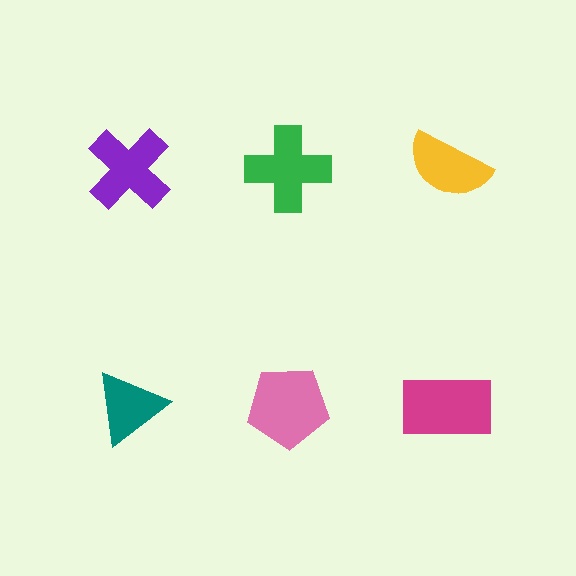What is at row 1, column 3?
A yellow semicircle.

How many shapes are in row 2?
3 shapes.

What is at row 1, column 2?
A green cross.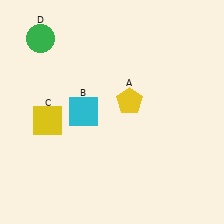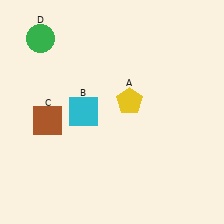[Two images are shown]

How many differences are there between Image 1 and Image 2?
There is 1 difference between the two images.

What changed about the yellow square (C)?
In Image 1, C is yellow. In Image 2, it changed to brown.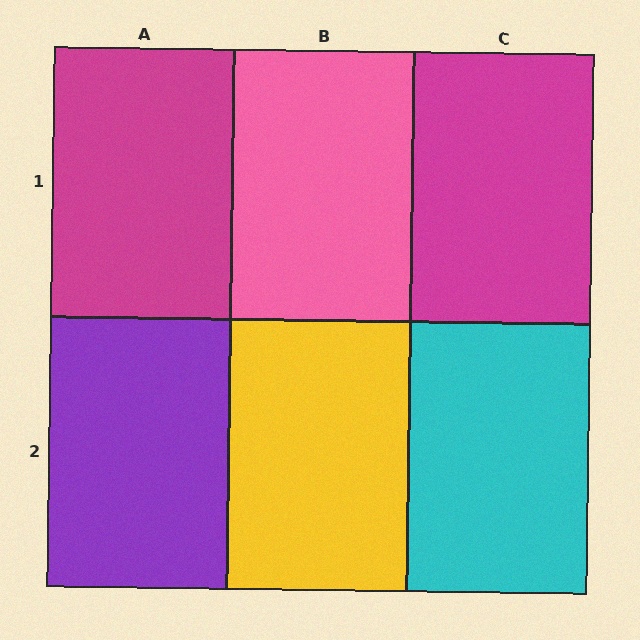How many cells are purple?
1 cell is purple.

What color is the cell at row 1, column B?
Pink.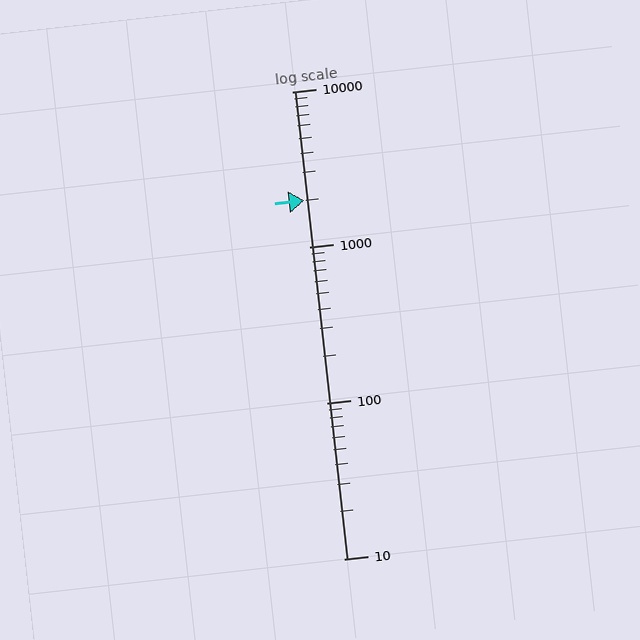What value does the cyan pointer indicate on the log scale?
The pointer indicates approximately 2000.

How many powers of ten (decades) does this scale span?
The scale spans 3 decades, from 10 to 10000.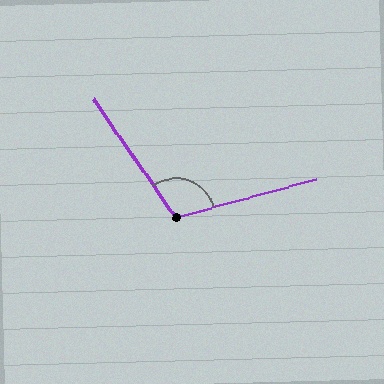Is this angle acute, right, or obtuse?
It is obtuse.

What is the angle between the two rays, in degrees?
Approximately 109 degrees.